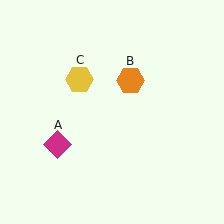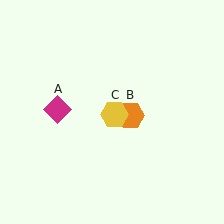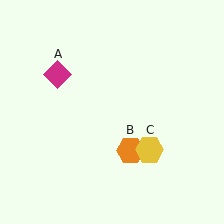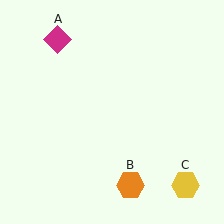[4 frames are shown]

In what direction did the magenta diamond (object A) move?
The magenta diamond (object A) moved up.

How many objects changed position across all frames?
3 objects changed position: magenta diamond (object A), orange hexagon (object B), yellow hexagon (object C).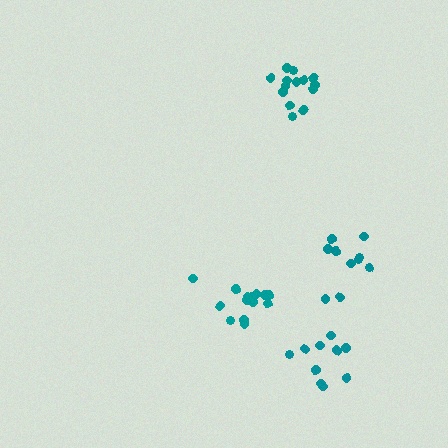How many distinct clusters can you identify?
There are 4 distinct clusters.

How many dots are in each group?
Group 1: 10 dots, Group 2: 10 dots, Group 3: 14 dots, Group 4: 14 dots (48 total).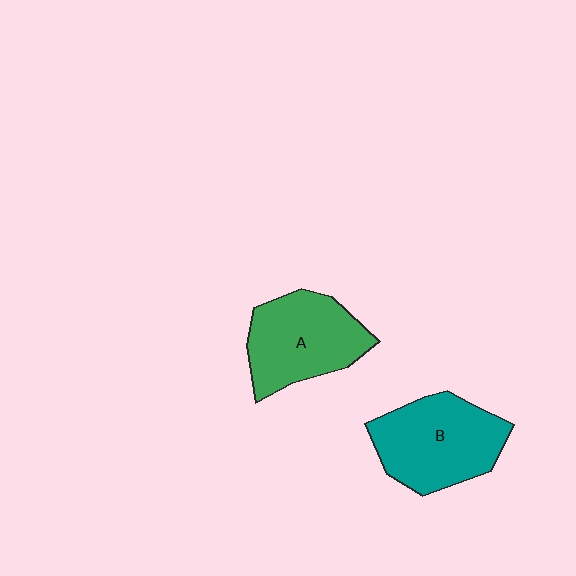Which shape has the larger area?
Shape B (teal).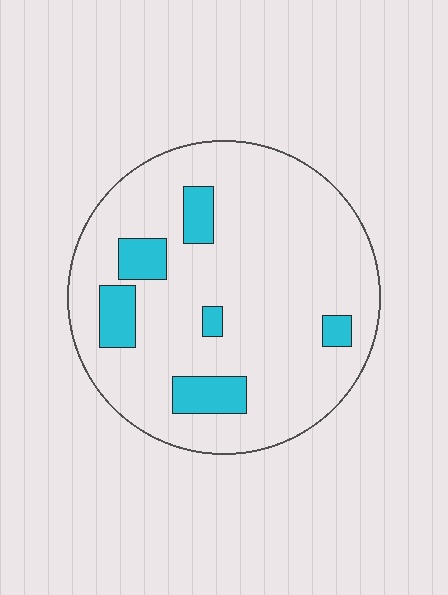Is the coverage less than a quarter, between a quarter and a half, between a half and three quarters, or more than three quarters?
Less than a quarter.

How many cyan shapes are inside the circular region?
6.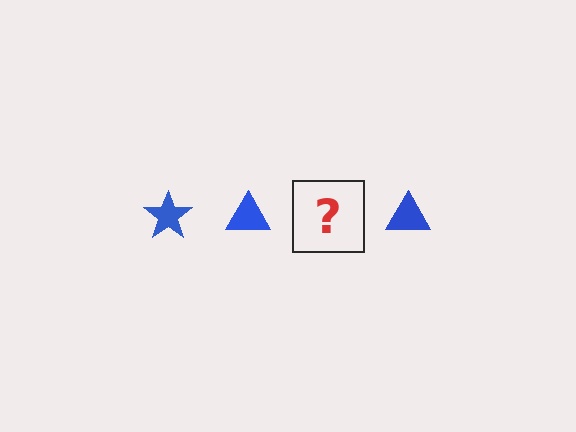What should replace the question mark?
The question mark should be replaced with a blue star.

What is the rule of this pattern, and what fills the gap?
The rule is that the pattern cycles through star, triangle shapes in blue. The gap should be filled with a blue star.